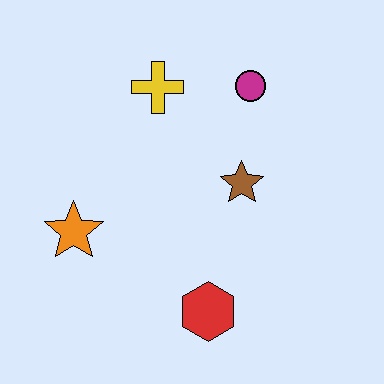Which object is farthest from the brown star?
The orange star is farthest from the brown star.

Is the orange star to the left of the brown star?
Yes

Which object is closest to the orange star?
The red hexagon is closest to the orange star.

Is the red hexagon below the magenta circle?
Yes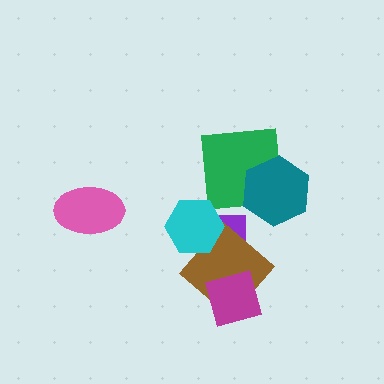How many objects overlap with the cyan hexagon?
2 objects overlap with the cyan hexagon.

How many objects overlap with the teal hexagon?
1 object overlaps with the teal hexagon.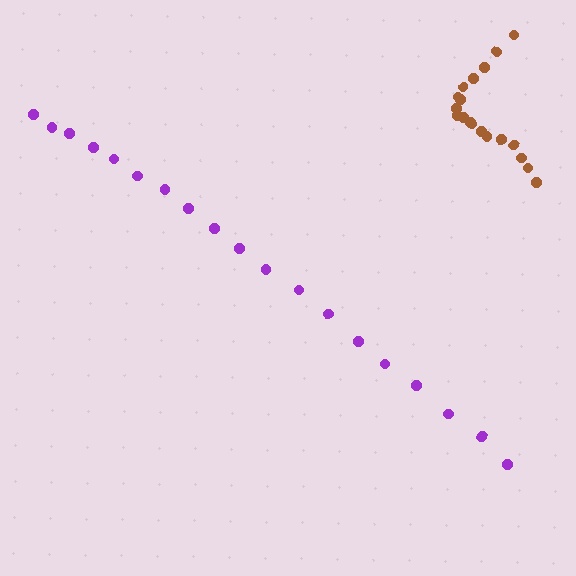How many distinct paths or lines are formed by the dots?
There are 2 distinct paths.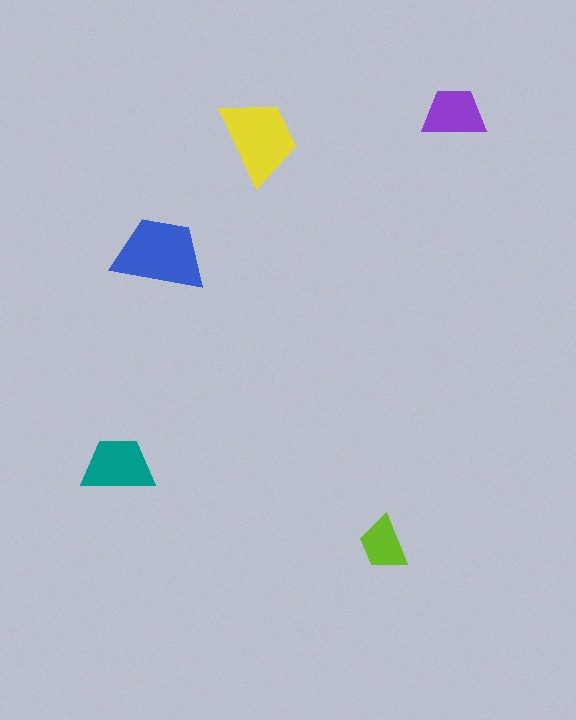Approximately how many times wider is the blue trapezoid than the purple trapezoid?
About 1.5 times wider.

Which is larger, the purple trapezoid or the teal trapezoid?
The teal one.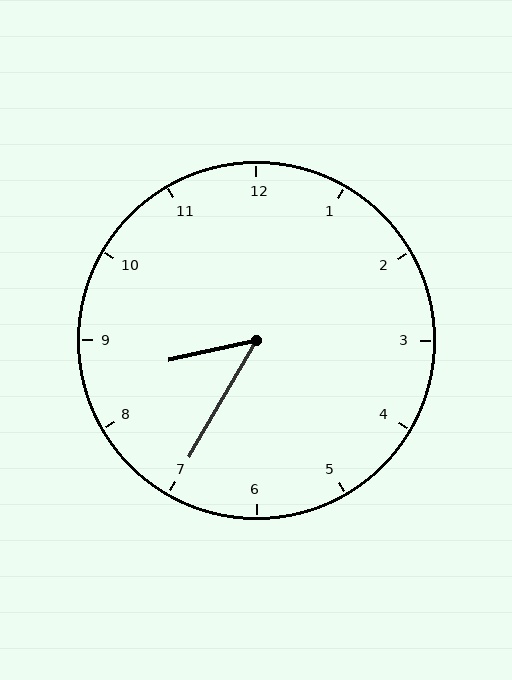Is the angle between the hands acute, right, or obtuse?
It is acute.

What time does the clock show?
8:35.